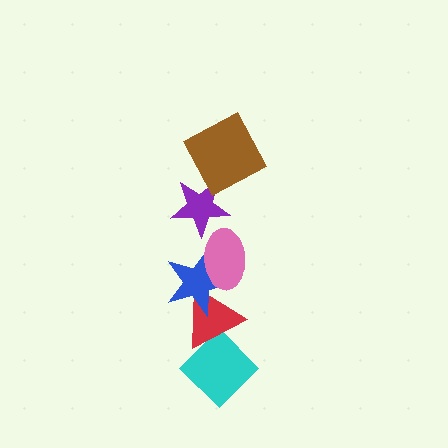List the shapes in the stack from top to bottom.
From top to bottom: the brown square, the purple star, the pink ellipse, the blue star, the red triangle, the cyan diamond.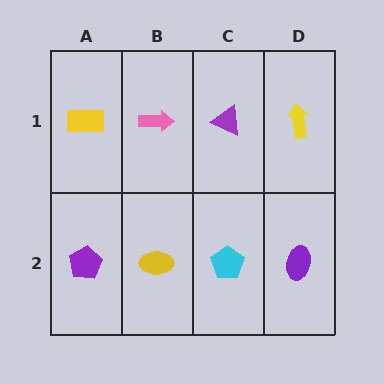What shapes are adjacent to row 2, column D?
A yellow arrow (row 1, column D), a cyan pentagon (row 2, column C).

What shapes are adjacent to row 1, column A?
A purple pentagon (row 2, column A), a pink arrow (row 1, column B).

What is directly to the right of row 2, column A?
A yellow ellipse.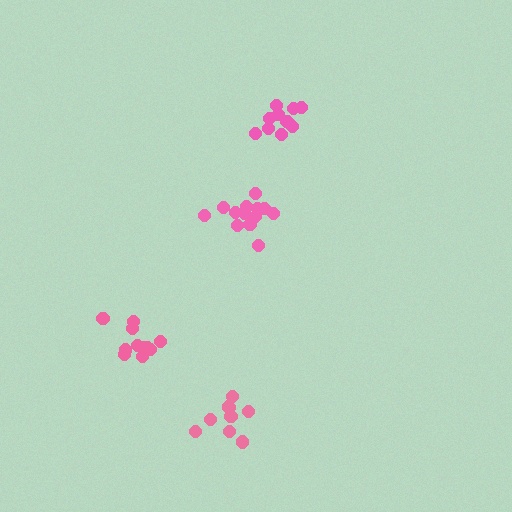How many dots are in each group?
Group 1: 10 dots, Group 2: 9 dots, Group 3: 11 dots, Group 4: 14 dots (44 total).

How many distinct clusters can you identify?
There are 4 distinct clusters.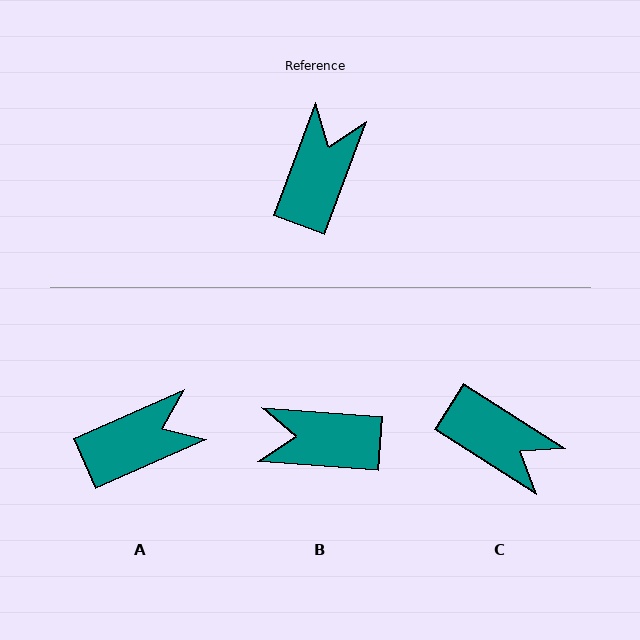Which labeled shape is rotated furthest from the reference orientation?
B, about 106 degrees away.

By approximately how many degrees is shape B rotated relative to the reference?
Approximately 106 degrees counter-clockwise.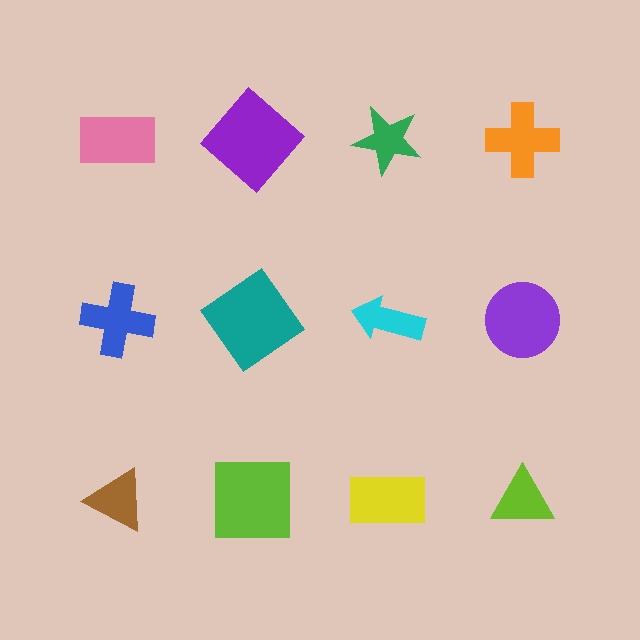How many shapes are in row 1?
4 shapes.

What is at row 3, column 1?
A brown triangle.